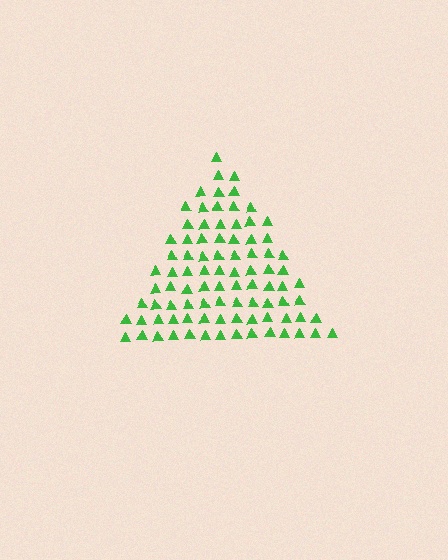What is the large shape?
The large shape is a triangle.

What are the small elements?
The small elements are triangles.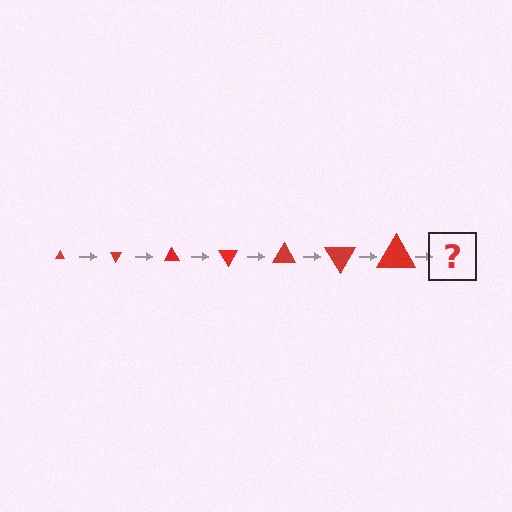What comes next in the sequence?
The next element should be a triangle, larger than the previous one and rotated 420 degrees from the start.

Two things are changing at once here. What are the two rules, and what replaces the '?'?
The two rules are that the triangle grows larger each step and it rotates 60 degrees each step. The '?' should be a triangle, larger than the previous one and rotated 420 degrees from the start.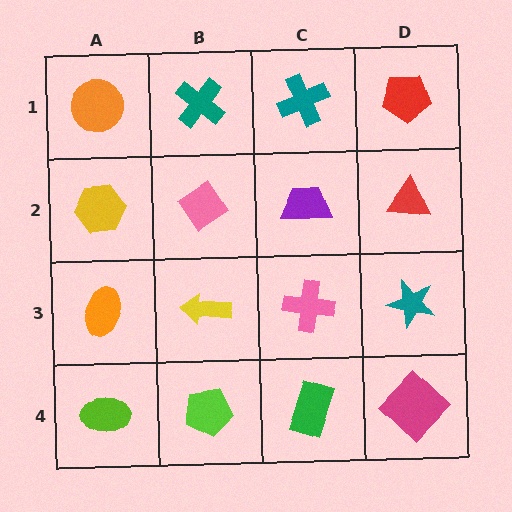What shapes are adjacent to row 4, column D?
A teal star (row 3, column D), a green rectangle (row 4, column C).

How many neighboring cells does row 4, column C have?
3.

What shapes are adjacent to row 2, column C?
A teal cross (row 1, column C), a pink cross (row 3, column C), a pink diamond (row 2, column B), a red triangle (row 2, column D).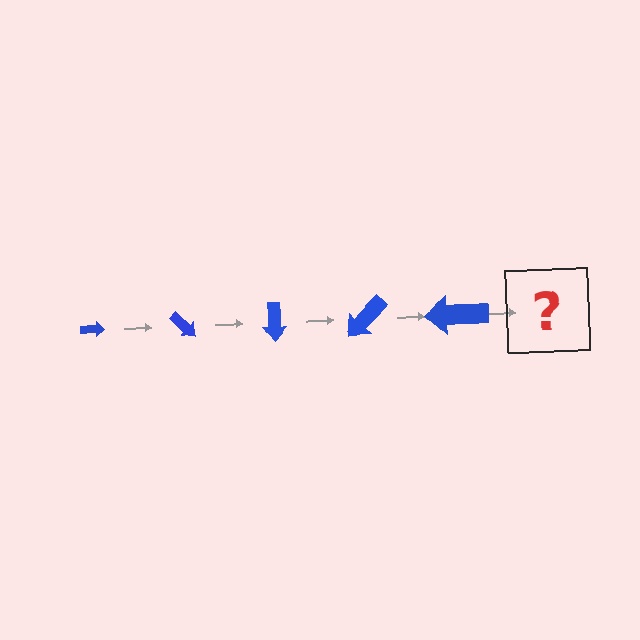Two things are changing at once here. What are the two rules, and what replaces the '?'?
The two rules are that the arrow grows larger each step and it rotates 45 degrees each step. The '?' should be an arrow, larger than the previous one and rotated 225 degrees from the start.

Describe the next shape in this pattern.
It should be an arrow, larger than the previous one and rotated 225 degrees from the start.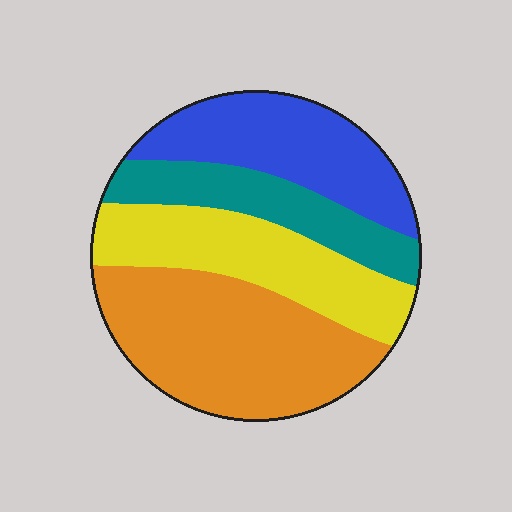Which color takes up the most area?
Orange, at roughly 35%.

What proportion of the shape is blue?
Blue covers about 25% of the shape.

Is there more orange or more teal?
Orange.